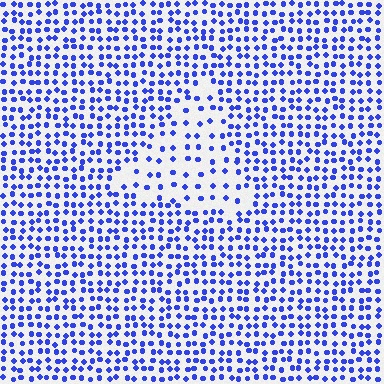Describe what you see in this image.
The image contains small blue elements arranged at two different densities. A triangle-shaped region is visible where the elements are less densely packed than the surrounding area.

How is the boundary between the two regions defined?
The boundary is defined by a change in element density (approximately 2.2x ratio). All elements are the same color, size, and shape.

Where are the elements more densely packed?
The elements are more densely packed outside the triangle boundary.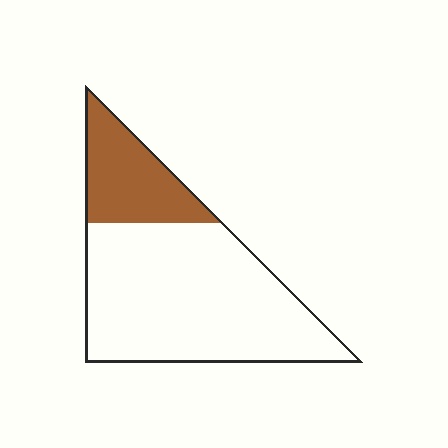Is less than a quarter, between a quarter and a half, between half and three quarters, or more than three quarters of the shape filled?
Less than a quarter.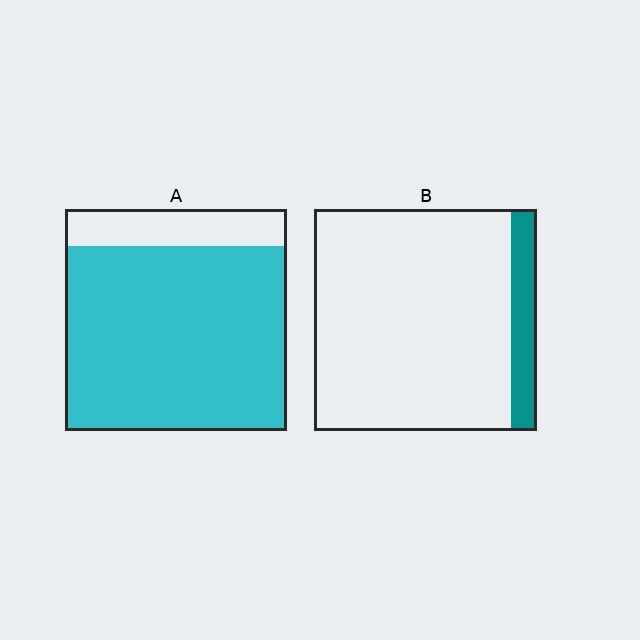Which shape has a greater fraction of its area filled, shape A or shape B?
Shape A.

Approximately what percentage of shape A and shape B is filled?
A is approximately 85% and B is approximately 10%.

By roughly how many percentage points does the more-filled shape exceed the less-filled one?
By roughly 70 percentage points (A over B).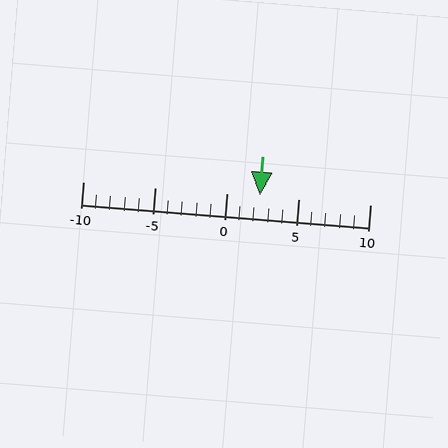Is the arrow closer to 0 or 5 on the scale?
The arrow is closer to 0.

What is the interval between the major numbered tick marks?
The major tick marks are spaced 5 units apart.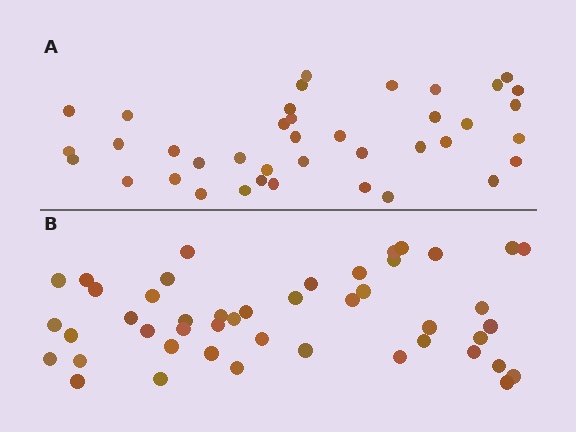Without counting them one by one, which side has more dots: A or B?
Region B (the bottom region) has more dots.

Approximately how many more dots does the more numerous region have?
Region B has roughly 8 or so more dots than region A.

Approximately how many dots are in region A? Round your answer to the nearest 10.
About 40 dots. (The exact count is 39, which rounds to 40.)